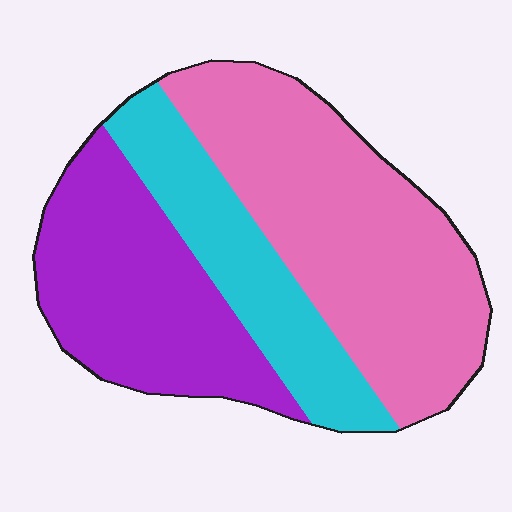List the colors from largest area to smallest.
From largest to smallest: pink, purple, cyan.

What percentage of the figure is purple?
Purple takes up about one third (1/3) of the figure.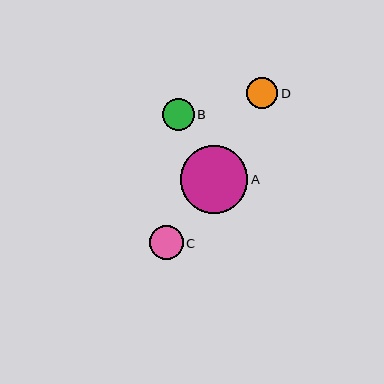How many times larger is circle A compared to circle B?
Circle A is approximately 2.1 times the size of circle B.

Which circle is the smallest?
Circle D is the smallest with a size of approximately 31 pixels.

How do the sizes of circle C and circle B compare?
Circle C and circle B are approximately the same size.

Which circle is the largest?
Circle A is the largest with a size of approximately 68 pixels.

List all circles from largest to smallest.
From largest to smallest: A, C, B, D.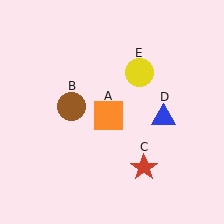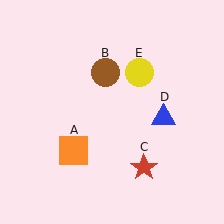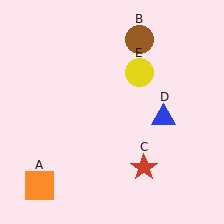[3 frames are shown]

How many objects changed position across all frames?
2 objects changed position: orange square (object A), brown circle (object B).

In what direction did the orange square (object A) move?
The orange square (object A) moved down and to the left.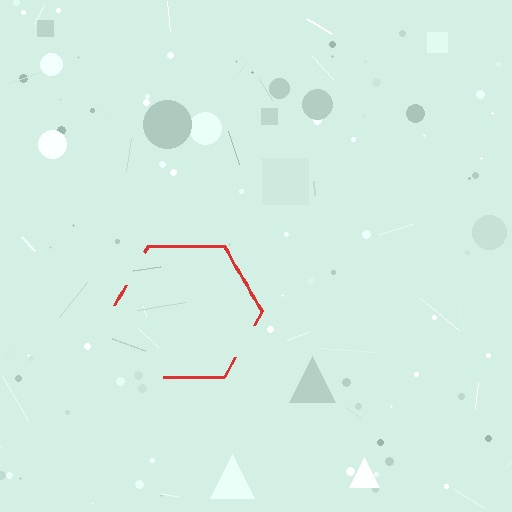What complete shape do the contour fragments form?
The contour fragments form a hexagon.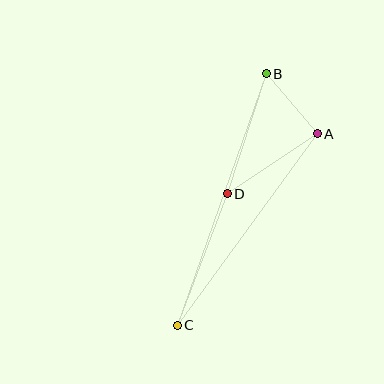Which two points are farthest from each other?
Points B and C are farthest from each other.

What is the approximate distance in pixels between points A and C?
The distance between A and C is approximately 237 pixels.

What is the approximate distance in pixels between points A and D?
The distance between A and D is approximately 108 pixels.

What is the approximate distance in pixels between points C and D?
The distance between C and D is approximately 140 pixels.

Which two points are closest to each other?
Points A and B are closest to each other.